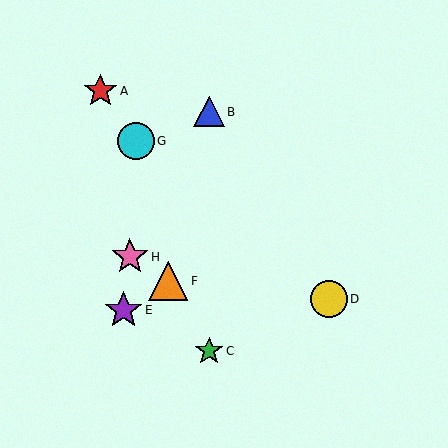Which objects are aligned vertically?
Objects B, C are aligned vertically.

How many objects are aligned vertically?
2 objects (B, C) are aligned vertically.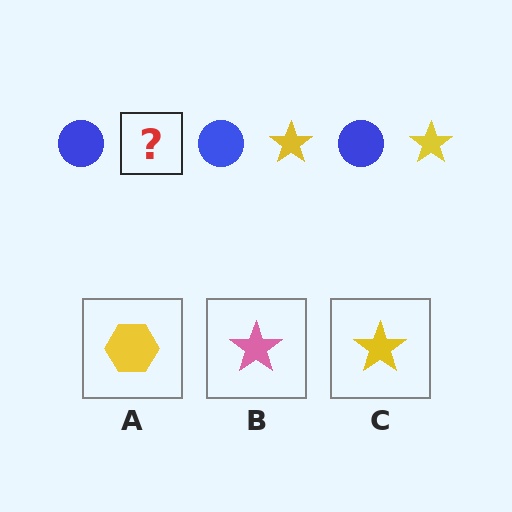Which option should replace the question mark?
Option C.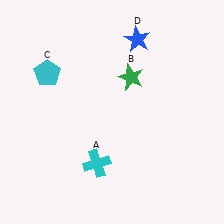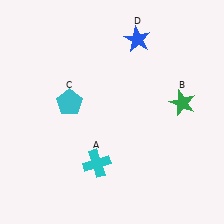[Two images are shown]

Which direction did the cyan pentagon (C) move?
The cyan pentagon (C) moved down.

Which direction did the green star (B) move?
The green star (B) moved right.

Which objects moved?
The objects that moved are: the green star (B), the cyan pentagon (C).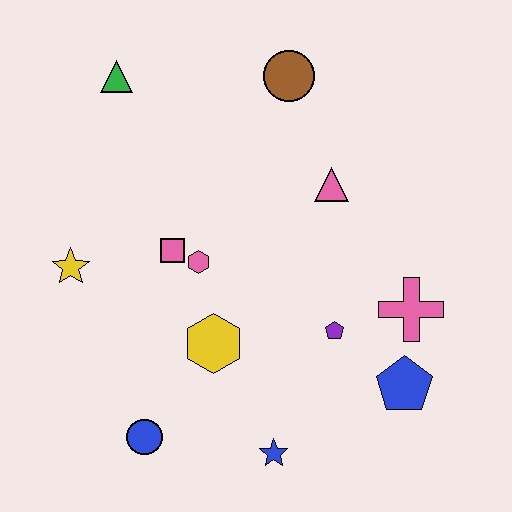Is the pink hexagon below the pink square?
Yes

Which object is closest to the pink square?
The pink hexagon is closest to the pink square.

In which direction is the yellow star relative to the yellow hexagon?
The yellow star is to the left of the yellow hexagon.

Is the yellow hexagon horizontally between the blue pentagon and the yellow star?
Yes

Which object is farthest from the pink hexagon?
The blue pentagon is farthest from the pink hexagon.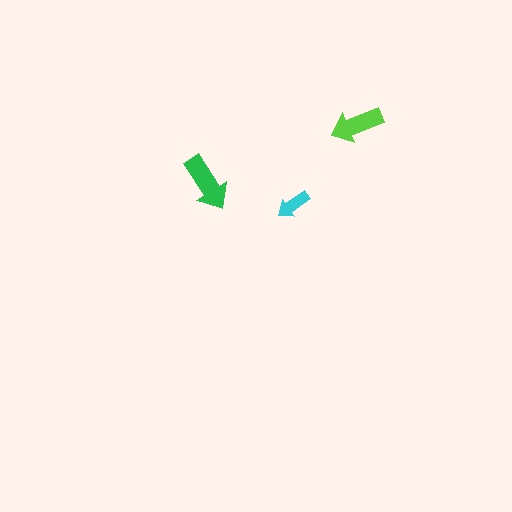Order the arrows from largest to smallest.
the green one, the lime one, the cyan one.